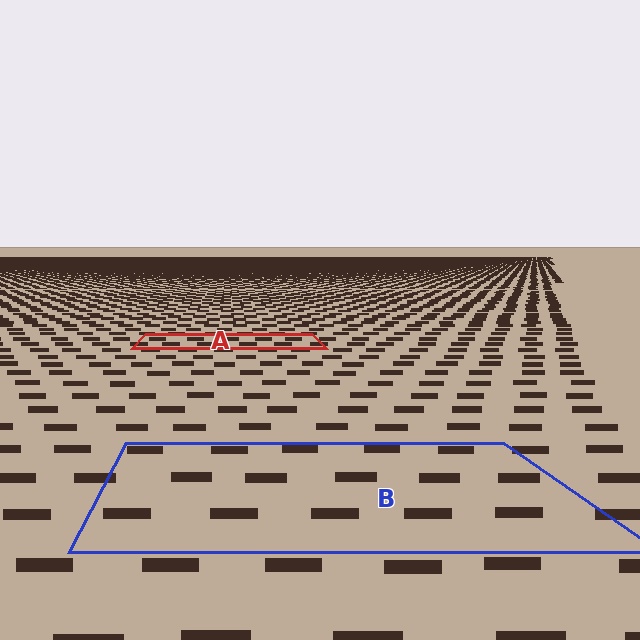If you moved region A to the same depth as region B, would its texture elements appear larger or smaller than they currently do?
They would appear larger. At a closer depth, the same texture elements are projected at a bigger on-screen size.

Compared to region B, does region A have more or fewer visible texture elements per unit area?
Region A has more texture elements per unit area — they are packed more densely because it is farther away.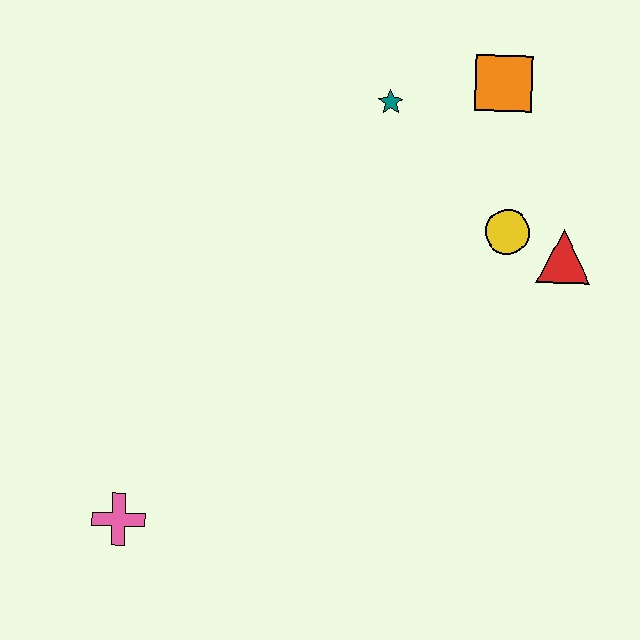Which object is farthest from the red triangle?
The pink cross is farthest from the red triangle.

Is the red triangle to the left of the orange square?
No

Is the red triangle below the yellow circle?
Yes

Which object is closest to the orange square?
The teal star is closest to the orange square.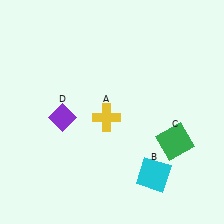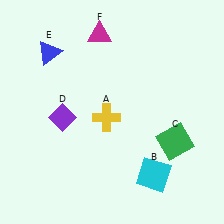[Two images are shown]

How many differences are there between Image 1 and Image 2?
There are 2 differences between the two images.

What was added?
A blue triangle (E), a magenta triangle (F) were added in Image 2.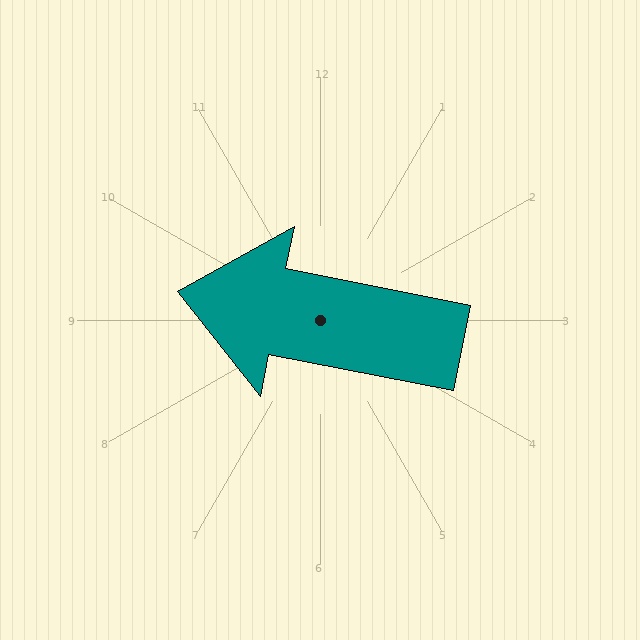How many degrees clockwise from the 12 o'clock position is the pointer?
Approximately 281 degrees.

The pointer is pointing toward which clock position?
Roughly 9 o'clock.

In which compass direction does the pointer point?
West.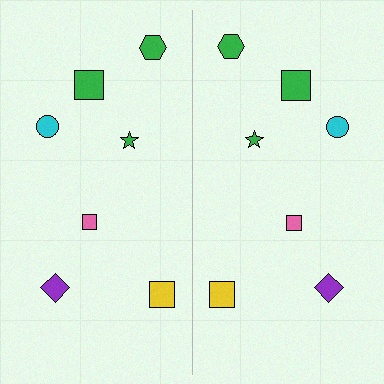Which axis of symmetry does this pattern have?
The pattern has a vertical axis of symmetry running through the center of the image.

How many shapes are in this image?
There are 14 shapes in this image.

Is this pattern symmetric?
Yes, this pattern has bilateral (reflection) symmetry.